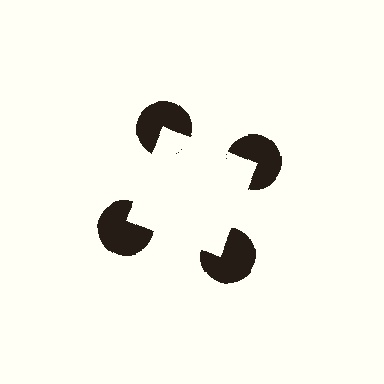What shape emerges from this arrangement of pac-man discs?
An illusory square — its edges are inferred from the aligned wedge cuts in the pac-man discs, not physically drawn.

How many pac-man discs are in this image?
There are 4 — one at each vertex of the illusory square.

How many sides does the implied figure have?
4 sides.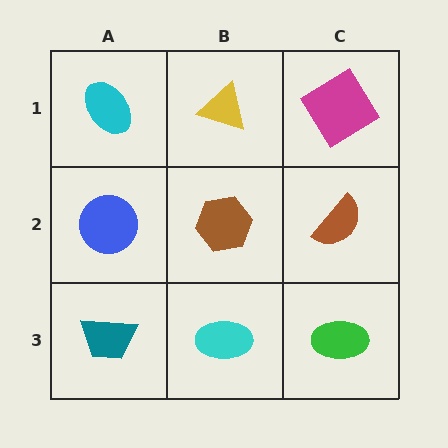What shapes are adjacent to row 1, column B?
A brown hexagon (row 2, column B), a cyan ellipse (row 1, column A), a magenta diamond (row 1, column C).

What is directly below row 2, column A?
A teal trapezoid.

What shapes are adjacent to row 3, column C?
A brown semicircle (row 2, column C), a cyan ellipse (row 3, column B).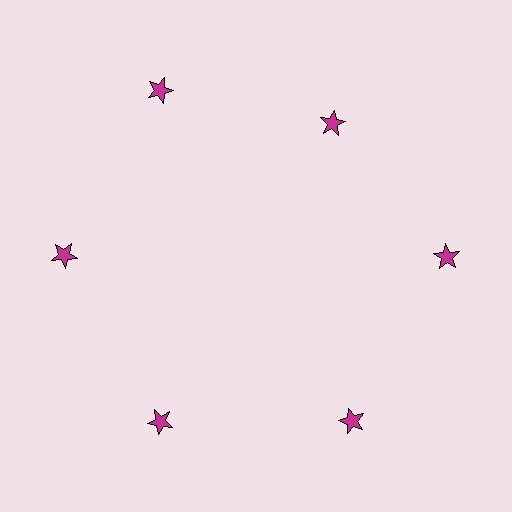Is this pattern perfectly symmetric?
No. The 6 magenta stars are arranged in a ring, but one element near the 1 o'clock position is pulled inward toward the center, breaking the 6-fold rotational symmetry.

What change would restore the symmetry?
The symmetry would be restored by moving it outward, back onto the ring so that all 6 stars sit at equal angles and equal distance from the center.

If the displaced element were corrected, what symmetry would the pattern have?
It would have 6-fold rotational symmetry — the pattern would map onto itself every 60 degrees.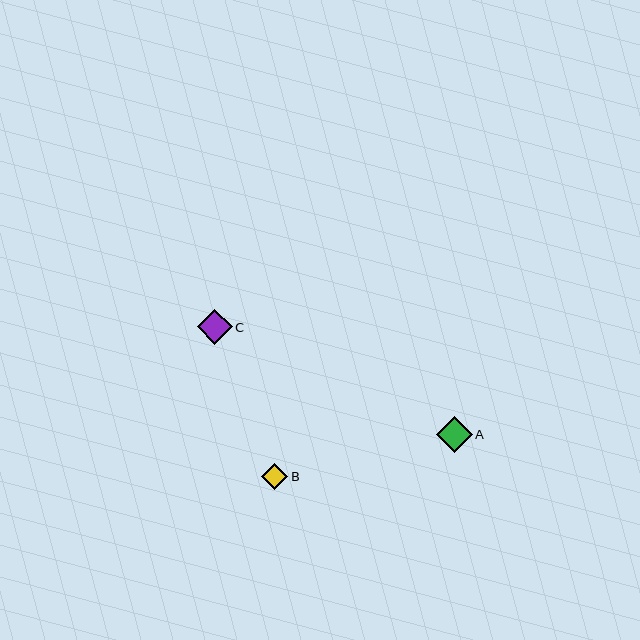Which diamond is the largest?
Diamond A is the largest with a size of approximately 36 pixels.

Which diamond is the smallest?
Diamond B is the smallest with a size of approximately 26 pixels.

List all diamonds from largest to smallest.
From largest to smallest: A, C, B.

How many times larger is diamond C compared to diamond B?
Diamond C is approximately 1.4 times the size of diamond B.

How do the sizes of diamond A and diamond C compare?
Diamond A and diamond C are approximately the same size.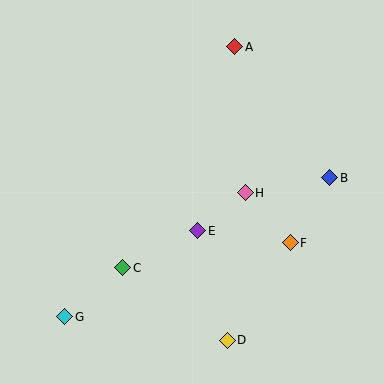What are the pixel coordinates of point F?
Point F is at (290, 243).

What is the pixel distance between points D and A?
The distance between D and A is 293 pixels.